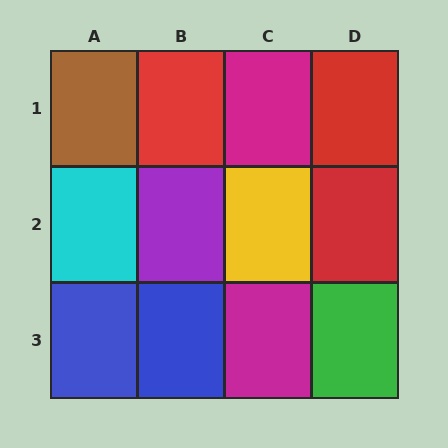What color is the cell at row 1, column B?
Red.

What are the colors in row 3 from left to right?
Blue, blue, magenta, green.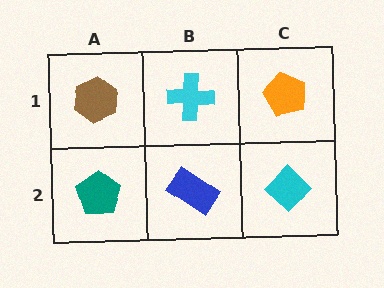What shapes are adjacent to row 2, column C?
An orange pentagon (row 1, column C), a blue rectangle (row 2, column B).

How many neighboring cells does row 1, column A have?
2.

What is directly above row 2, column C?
An orange pentagon.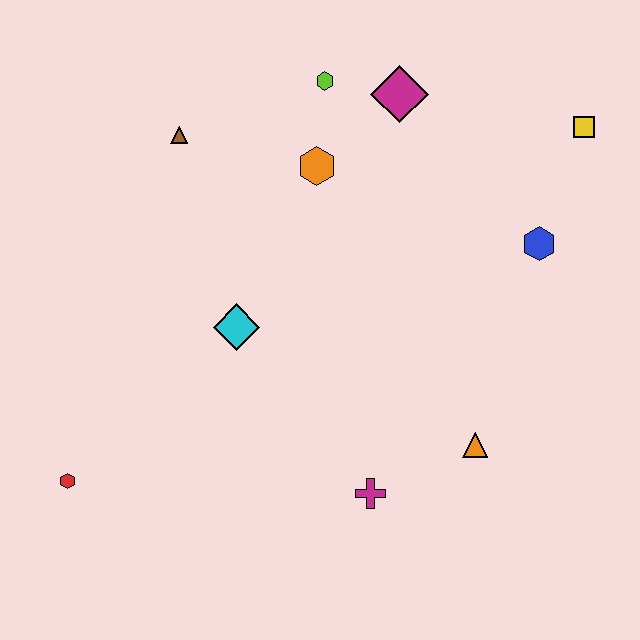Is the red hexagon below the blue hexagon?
Yes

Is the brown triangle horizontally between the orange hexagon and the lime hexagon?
No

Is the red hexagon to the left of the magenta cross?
Yes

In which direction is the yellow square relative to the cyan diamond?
The yellow square is to the right of the cyan diamond.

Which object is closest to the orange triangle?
The magenta cross is closest to the orange triangle.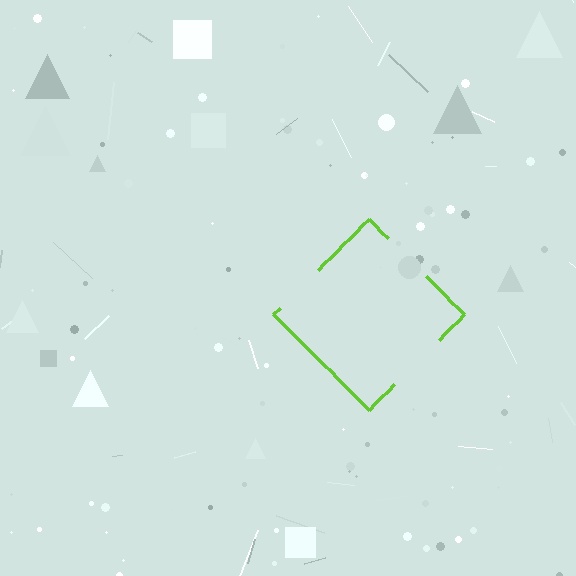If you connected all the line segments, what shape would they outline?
They would outline a diamond.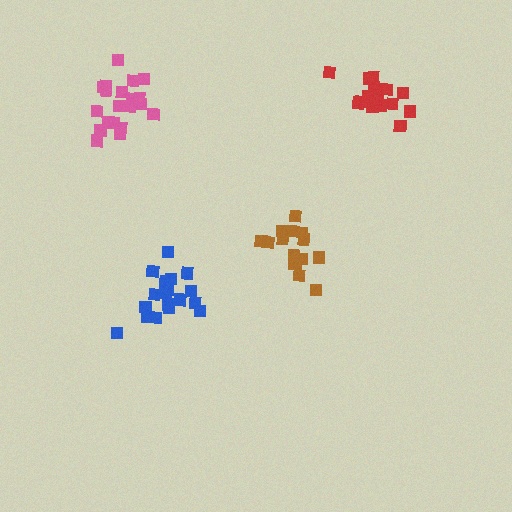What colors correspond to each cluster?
The clusters are colored: red, blue, pink, brown.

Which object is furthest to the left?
The pink cluster is leftmost.